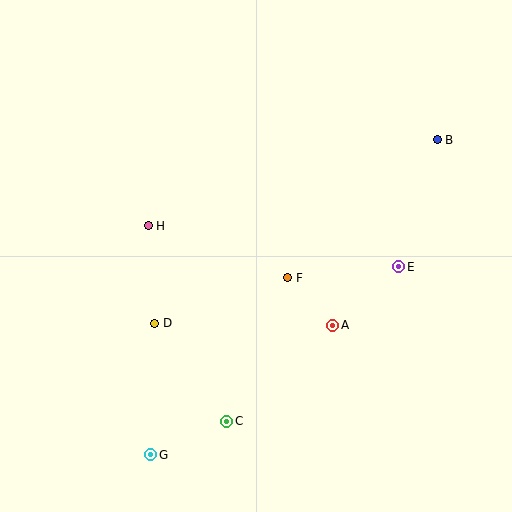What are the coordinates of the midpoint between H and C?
The midpoint between H and C is at (187, 324).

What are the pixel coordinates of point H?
Point H is at (148, 226).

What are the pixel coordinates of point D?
Point D is at (155, 323).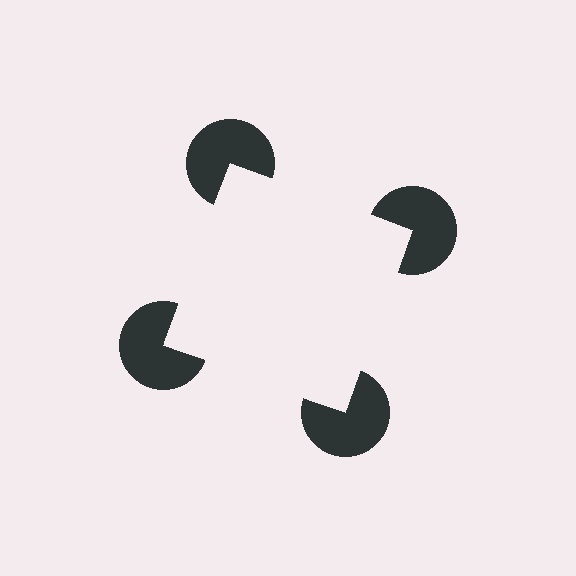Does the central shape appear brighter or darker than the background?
It typically appears slightly brighter than the background, even though no actual brightness change is drawn.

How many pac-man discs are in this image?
There are 4 — one at each vertex of the illusory square.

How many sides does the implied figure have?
4 sides.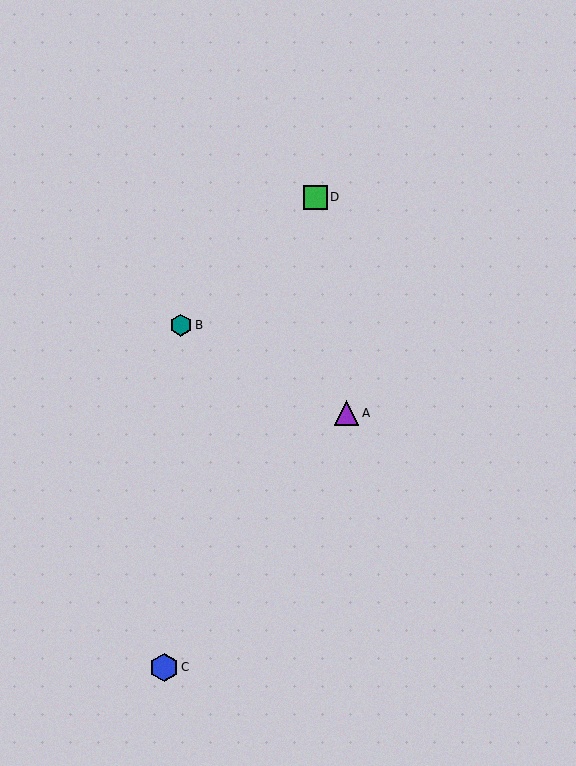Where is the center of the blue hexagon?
The center of the blue hexagon is at (164, 667).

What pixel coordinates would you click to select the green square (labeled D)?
Click at (315, 197) to select the green square D.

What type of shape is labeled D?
Shape D is a green square.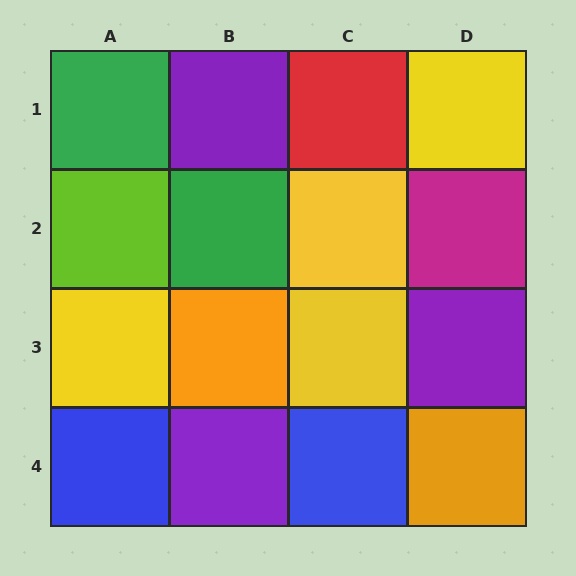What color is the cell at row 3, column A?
Yellow.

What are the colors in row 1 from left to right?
Green, purple, red, yellow.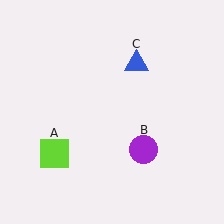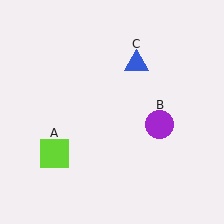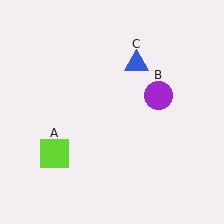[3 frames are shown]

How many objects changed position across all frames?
1 object changed position: purple circle (object B).